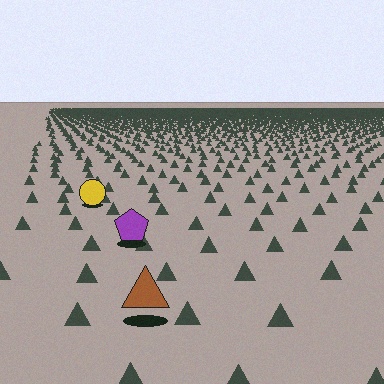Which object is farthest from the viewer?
The yellow circle is farthest from the viewer. It appears smaller and the ground texture around it is denser.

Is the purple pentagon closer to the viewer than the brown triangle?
No. The brown triangle is closer — you can tell from the texture gradient: the ground texture is coarser near it.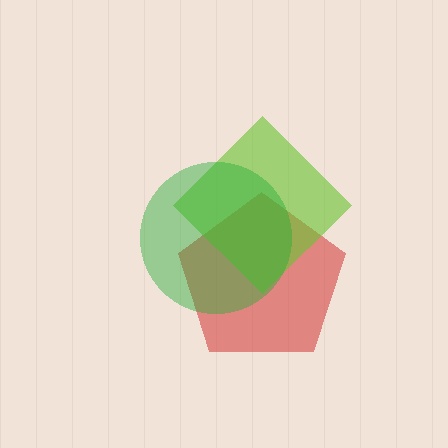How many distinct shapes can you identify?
There are 3 distinct shapes: a red pentagon, a lime diamond, a green circle.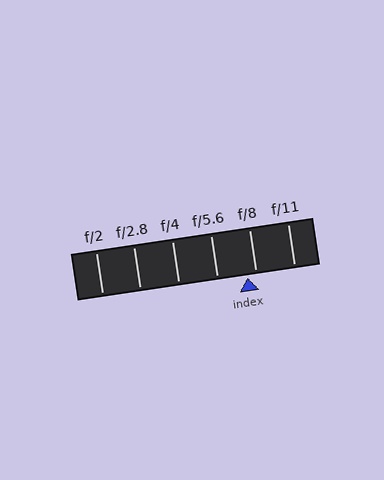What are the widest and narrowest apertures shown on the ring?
The widest aperture shown is f/2 and the narrowest is f/11.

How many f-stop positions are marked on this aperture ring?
There are 6 f-stop positions marked.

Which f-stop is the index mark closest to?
The index mark is closest to f/8.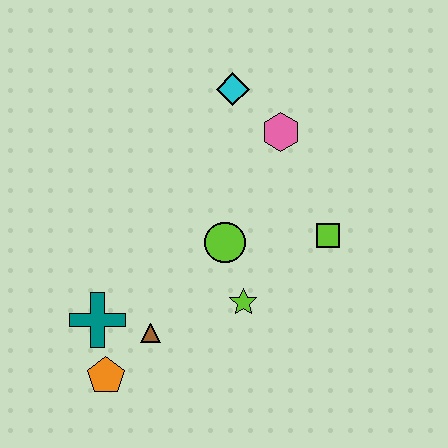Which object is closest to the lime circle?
The lime star is closest to the lime circle.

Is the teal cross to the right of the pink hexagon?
No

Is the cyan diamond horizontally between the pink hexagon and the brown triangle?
Yes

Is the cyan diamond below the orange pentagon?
No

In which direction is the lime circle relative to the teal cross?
The lime circle is to the right of the teal cross.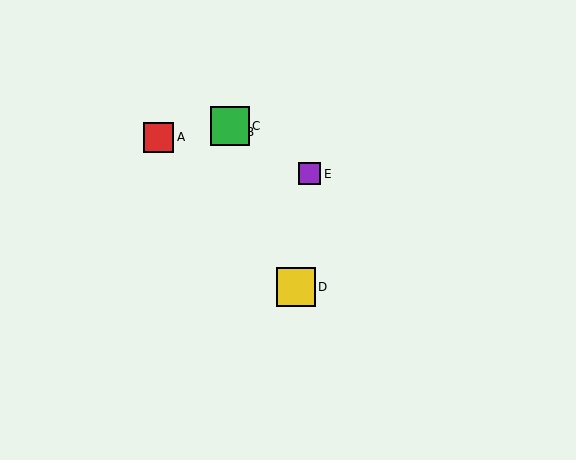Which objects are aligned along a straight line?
Objects B, C, D are aligned along a straight line.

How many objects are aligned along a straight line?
3 objects (B, C, D) are aligned along a straight line.